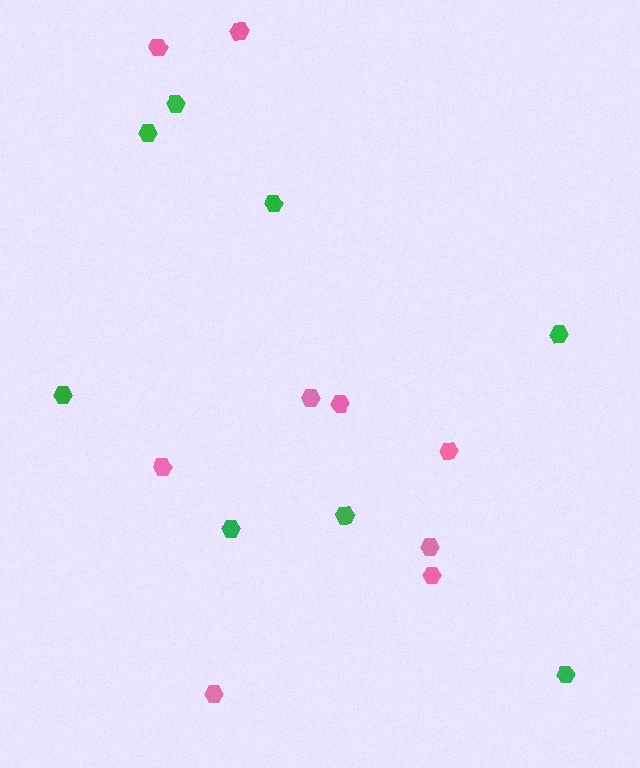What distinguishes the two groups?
There are 2 groups: one group of pink hexagons (9) and one group of green hexagons (8).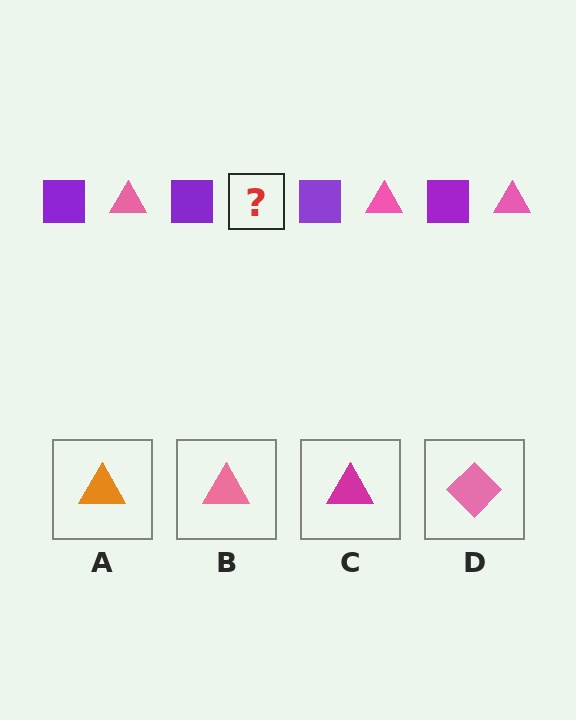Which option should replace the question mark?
Option B.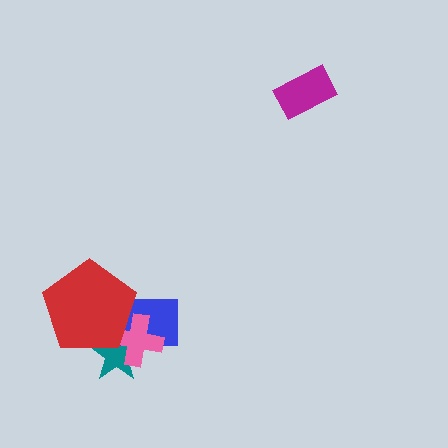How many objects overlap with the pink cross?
3 objects overlap with the pink cross.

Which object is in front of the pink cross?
The red pentagon is in front of the pink cross.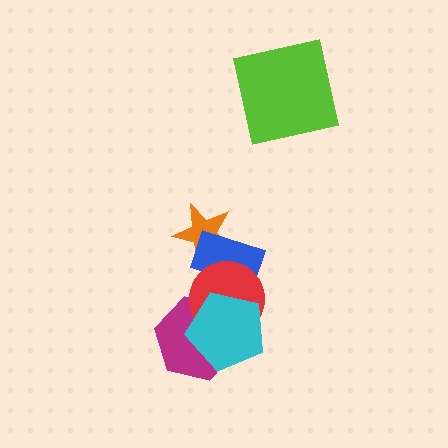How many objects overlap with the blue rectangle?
2 objects overlap with the blue rectangle.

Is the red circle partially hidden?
Yes, it is partially covered by another shape.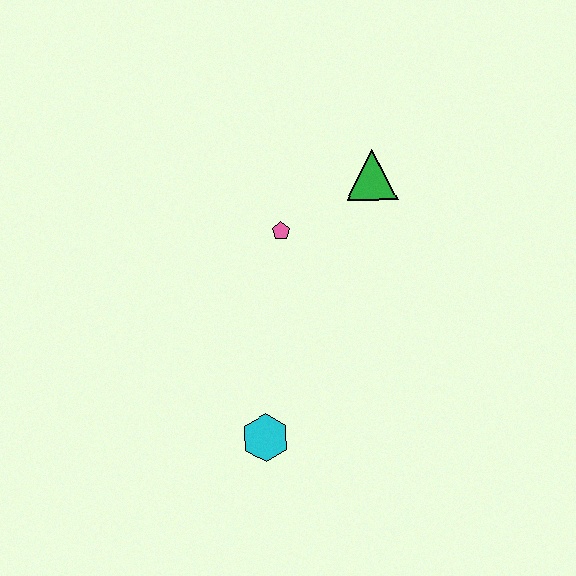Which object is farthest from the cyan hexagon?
The green triangle is farthest from the cyan hexagon.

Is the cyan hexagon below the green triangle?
Yes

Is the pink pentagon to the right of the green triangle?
No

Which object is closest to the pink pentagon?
The green triangle is closest to the pink pentagon.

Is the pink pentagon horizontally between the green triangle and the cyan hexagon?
Yes